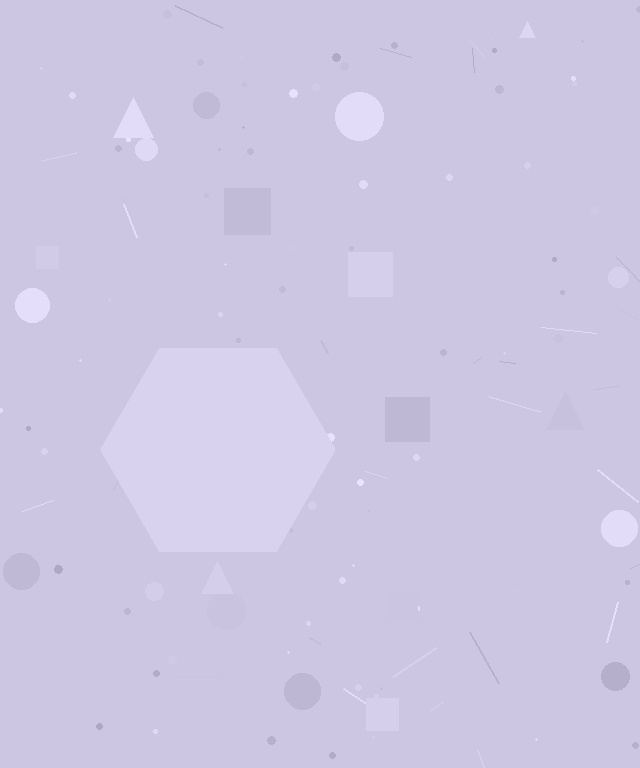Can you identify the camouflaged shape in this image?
The camouflaged shape is a hexagon.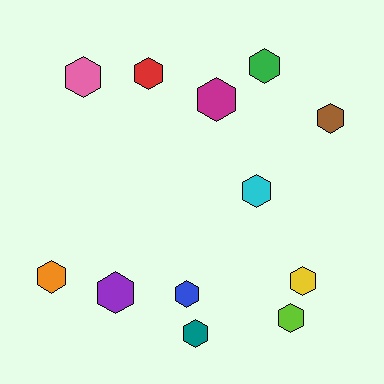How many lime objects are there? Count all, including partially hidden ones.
There is 1 lime object.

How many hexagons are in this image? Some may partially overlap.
There are 12 hexagons.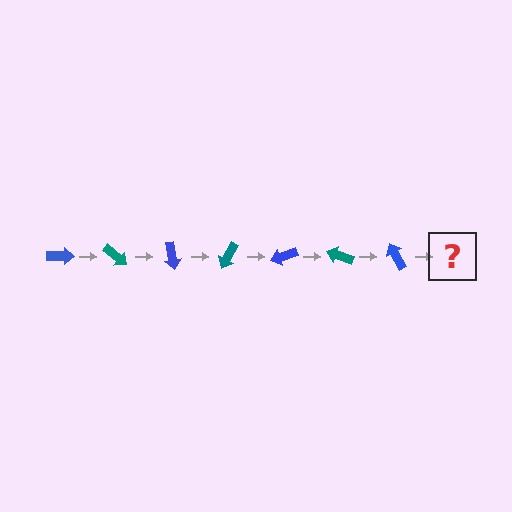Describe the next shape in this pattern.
It should be a teal arrow, rotated 280 degrees from the start.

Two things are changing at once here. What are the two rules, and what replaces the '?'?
The two rules are that it rotates 40 degrees each step and the color cycles through blue and teal. The '?' should be a teal arrow, rotated 280 degrees from the start.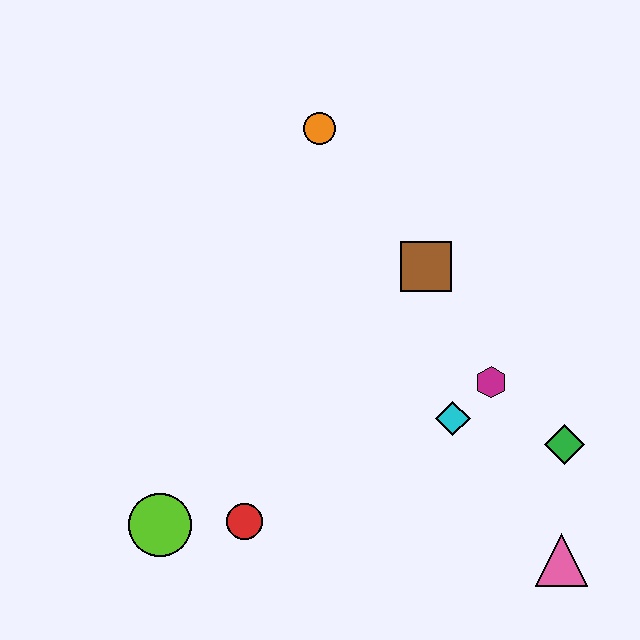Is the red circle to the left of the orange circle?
Yes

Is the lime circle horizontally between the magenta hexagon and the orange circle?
No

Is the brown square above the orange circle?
No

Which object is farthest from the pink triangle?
The orange circle is farthest from the pink triangle.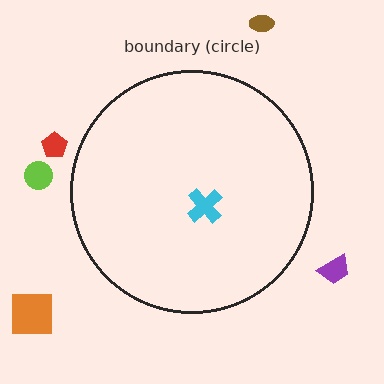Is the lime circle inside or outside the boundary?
Outside.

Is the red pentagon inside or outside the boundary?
Outside.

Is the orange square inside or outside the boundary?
Outside.